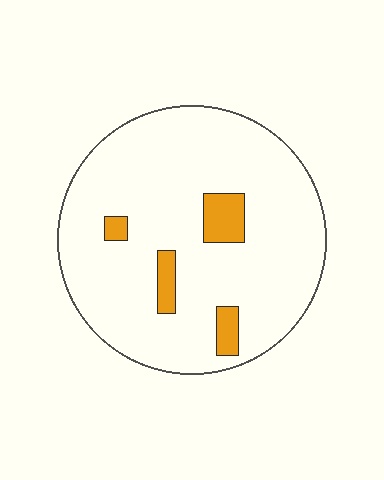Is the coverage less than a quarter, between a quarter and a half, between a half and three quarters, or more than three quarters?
Less than a quarter.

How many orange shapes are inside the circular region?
4.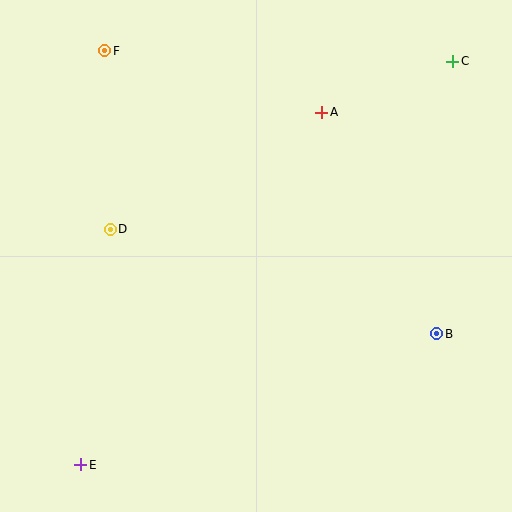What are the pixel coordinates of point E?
Point E is at (81, 465).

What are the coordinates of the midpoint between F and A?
The midpoint between F and A is at (213, 81).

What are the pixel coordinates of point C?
Point C is at (453, 61).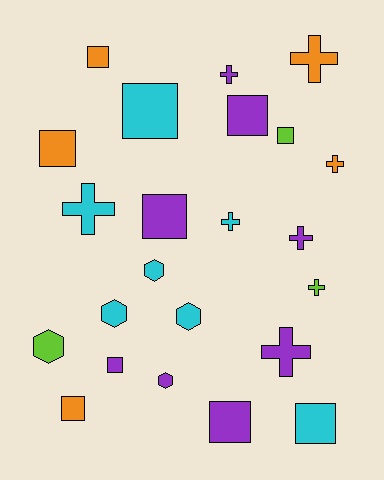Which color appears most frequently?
Purple, with 8 objects.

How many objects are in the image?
There are 23 objects.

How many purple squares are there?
There are 4 purple squares.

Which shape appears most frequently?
Square, with 10 objects.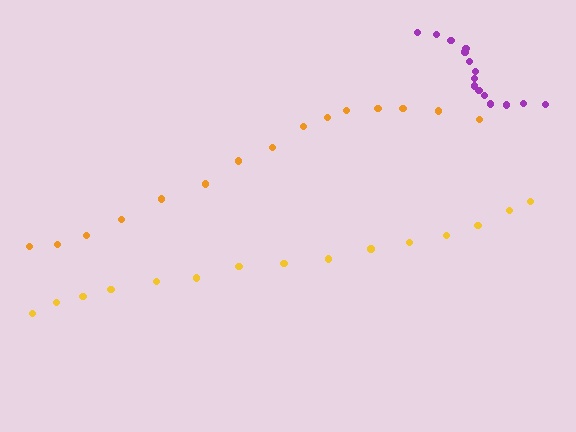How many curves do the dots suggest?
There are 3 distinct paths.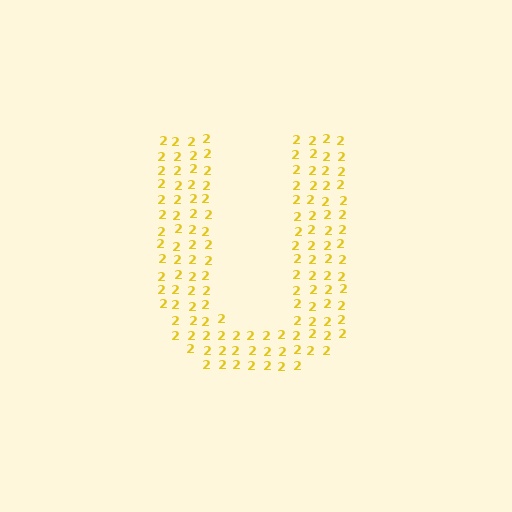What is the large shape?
The large shape is the letter U.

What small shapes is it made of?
It is made of small digit 2's.